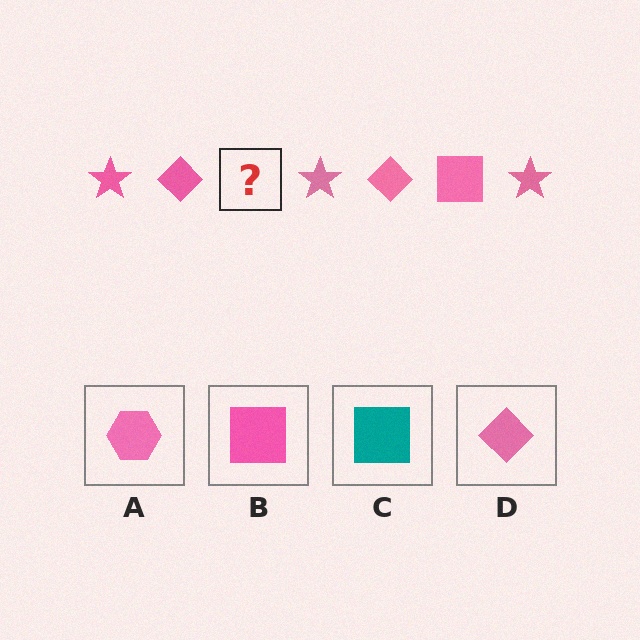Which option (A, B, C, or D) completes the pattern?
B.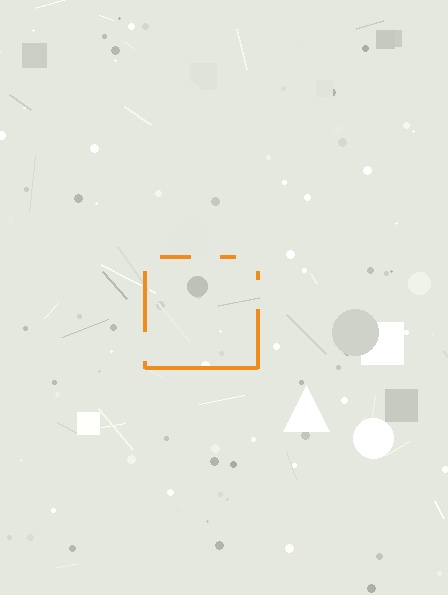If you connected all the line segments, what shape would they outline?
They would outline a square.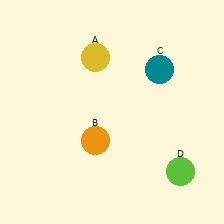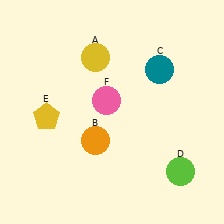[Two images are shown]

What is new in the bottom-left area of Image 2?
A yellow pentagon (E) was added in the bottom-left area of Image 2.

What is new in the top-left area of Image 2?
A pink circle (F) was added in the top-left area of Image 2.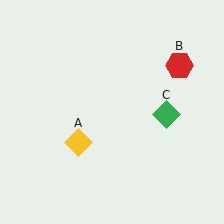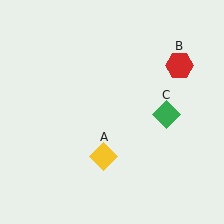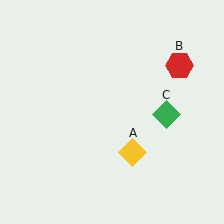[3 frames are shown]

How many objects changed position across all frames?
1 object changed position: yellow diamond (object A).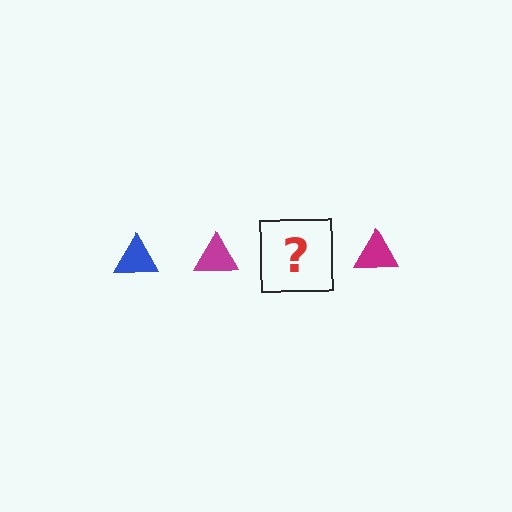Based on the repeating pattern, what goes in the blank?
The blank should be a blue triangle.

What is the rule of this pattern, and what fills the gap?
The rule is that the pattern cycles through blue, magenta triangles. The gap should be filled with a blue triangle.